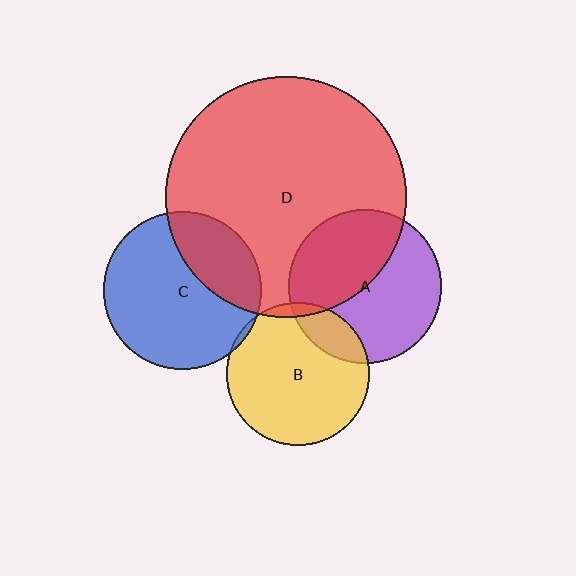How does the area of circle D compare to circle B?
Approximately 2.8 times.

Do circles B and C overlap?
Yes.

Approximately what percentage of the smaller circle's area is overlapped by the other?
Approximately 5%.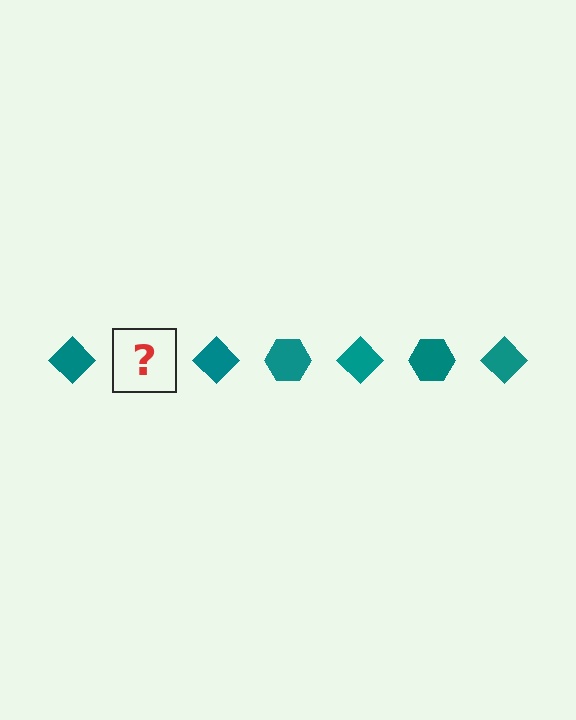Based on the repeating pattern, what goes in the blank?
The blank should be a teal hexagon.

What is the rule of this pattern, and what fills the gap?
The rule is that the pattern cycles through diamond, hexagon shapes in teal. The gap should be filled with a teal hexagon.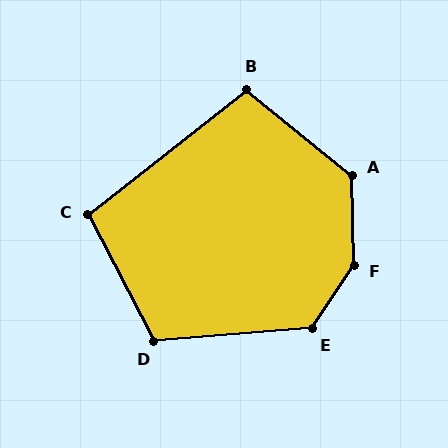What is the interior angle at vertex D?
Approximately 113 degrees (obtuse).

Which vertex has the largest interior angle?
F, at approximately 145 degrees.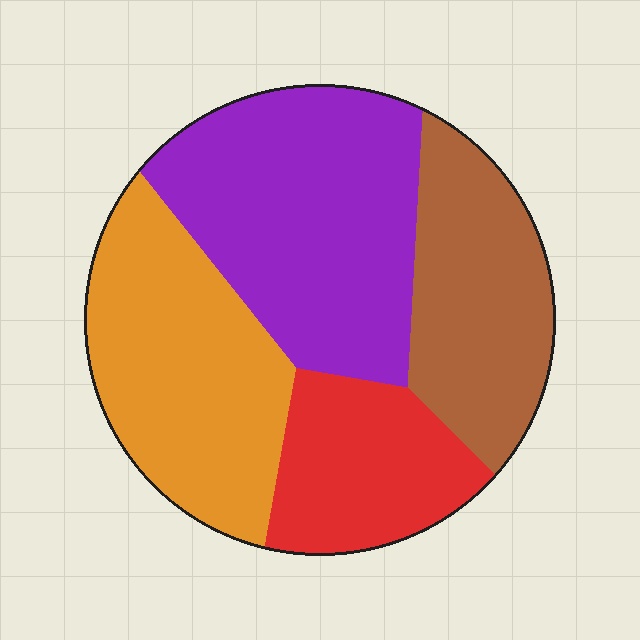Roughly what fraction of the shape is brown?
Brown covers around 20% of the shape.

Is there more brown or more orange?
Orange.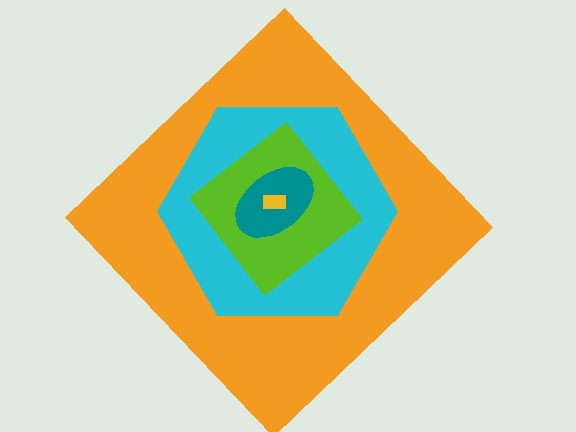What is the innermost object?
The yellow rectangle.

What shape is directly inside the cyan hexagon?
The lime diamond.